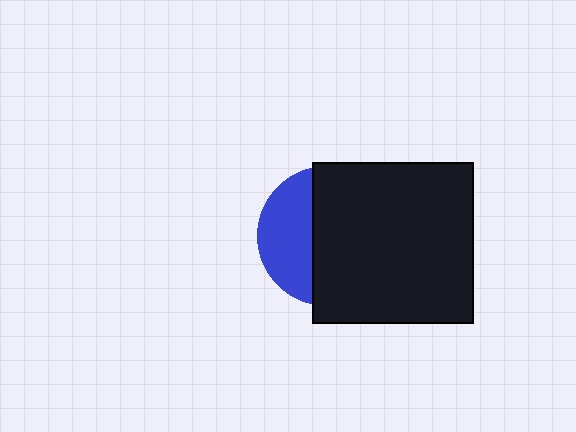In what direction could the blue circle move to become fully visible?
The blue circle could move left. That would shift it out from behind the black square entirely.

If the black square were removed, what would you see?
You would see the complete blue circle.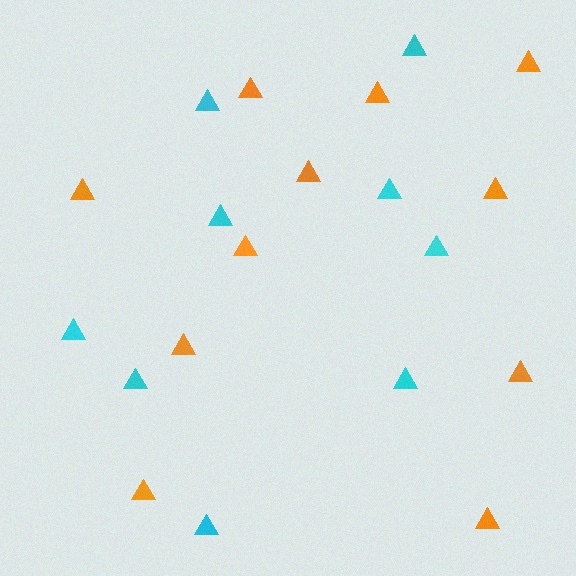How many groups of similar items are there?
There are 2 groups: one group of orange triangles (11) and one group of cyan triangles (9).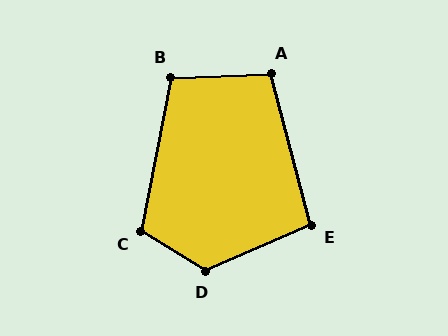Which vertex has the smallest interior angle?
E, at approximately 98 degrees.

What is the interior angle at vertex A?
Approximately 103 degrees (obtuse).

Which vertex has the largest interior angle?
D, at approximately 125 degrees.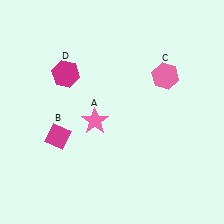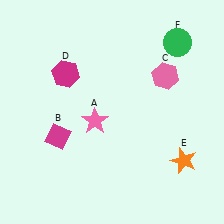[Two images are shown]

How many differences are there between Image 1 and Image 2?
There are 2 differences between the two images.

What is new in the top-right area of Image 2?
A green circle (F) was added in the top-right area of Image 2.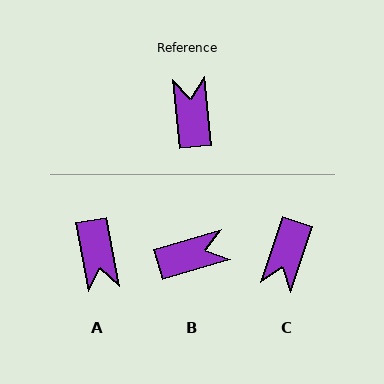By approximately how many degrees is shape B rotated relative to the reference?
Approximately 80 degrees clockwise.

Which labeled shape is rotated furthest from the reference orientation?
A, about 175 degrees away.